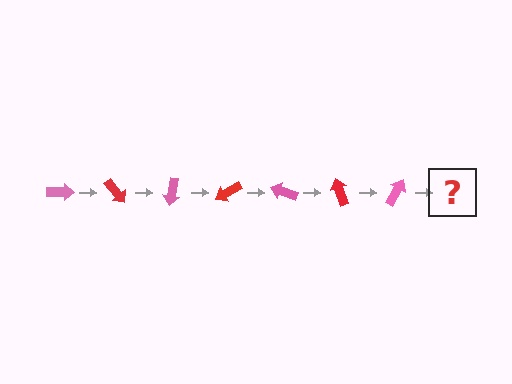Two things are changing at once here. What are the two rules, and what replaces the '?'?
The two rules are that it rotates 50 degrees each step and the color cycles through pink and red. The '?' should be a red arrow, rotated 350 degrees from the start.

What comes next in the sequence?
The next element should be a red arrow, rotated 350 degrees from the start.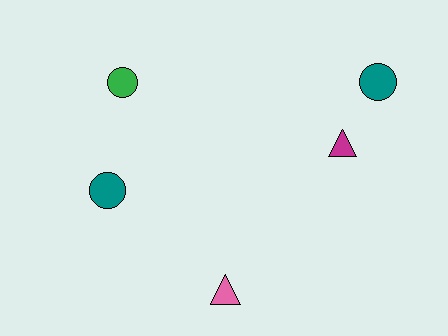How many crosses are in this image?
There are no crosses.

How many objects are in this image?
There are 5 objects.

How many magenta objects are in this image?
There is 1 magenta object.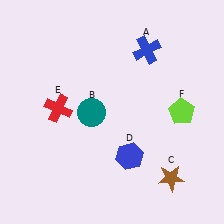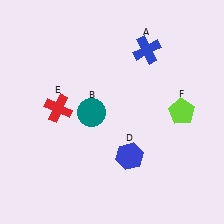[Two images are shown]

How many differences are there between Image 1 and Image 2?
There is 1 difference between the two images.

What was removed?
The brown star (C) was removed in Image 2.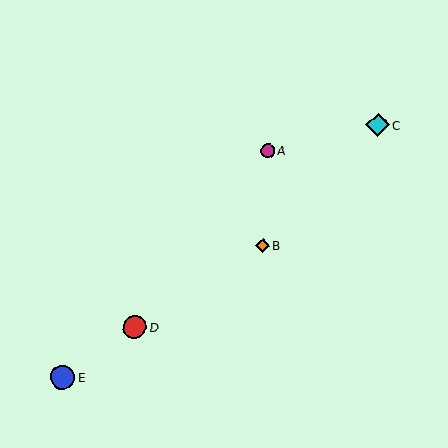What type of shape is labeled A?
Shape A is a magenta circle.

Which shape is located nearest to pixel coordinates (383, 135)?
The cyan diamond (labeled C) at (378, 125) is nearest to that location.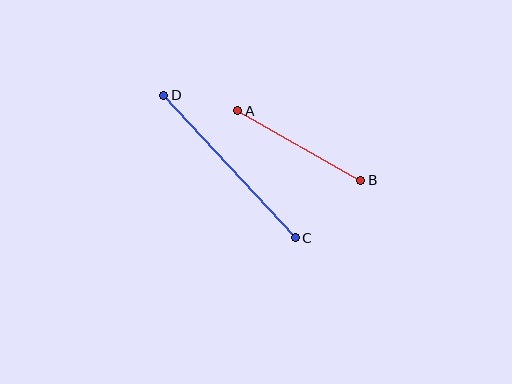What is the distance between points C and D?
The distance is approximately 194 pixels.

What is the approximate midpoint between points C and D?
The midpoint is at approximately (229, 167) pixels.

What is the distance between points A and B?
The distance is approximately 141 pixels.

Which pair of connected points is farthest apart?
Points C and D are farthest apart.